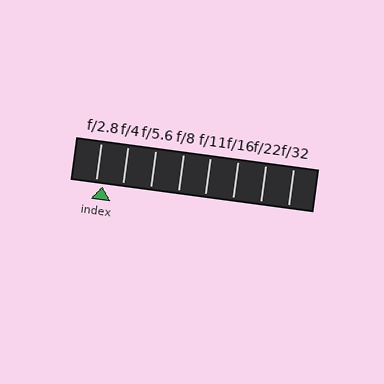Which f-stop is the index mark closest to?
The index mark is closest to f/2.8.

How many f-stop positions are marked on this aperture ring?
There are 8 f-stop positions marked.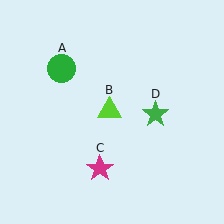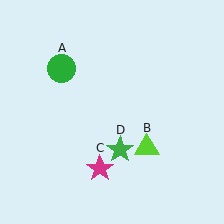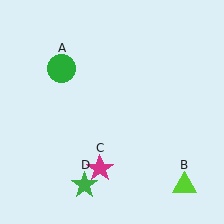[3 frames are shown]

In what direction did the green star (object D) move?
The green star (object D) moved down and to the left.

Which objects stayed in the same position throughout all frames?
Green circle (object A) and magenta star (object C) remained stationary.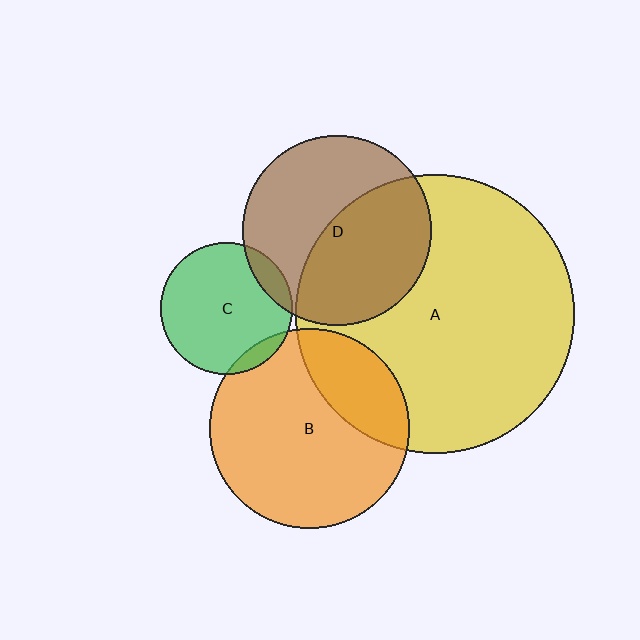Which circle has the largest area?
Circle A (yellow).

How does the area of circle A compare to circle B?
Approximately 1.9 times.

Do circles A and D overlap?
Yes.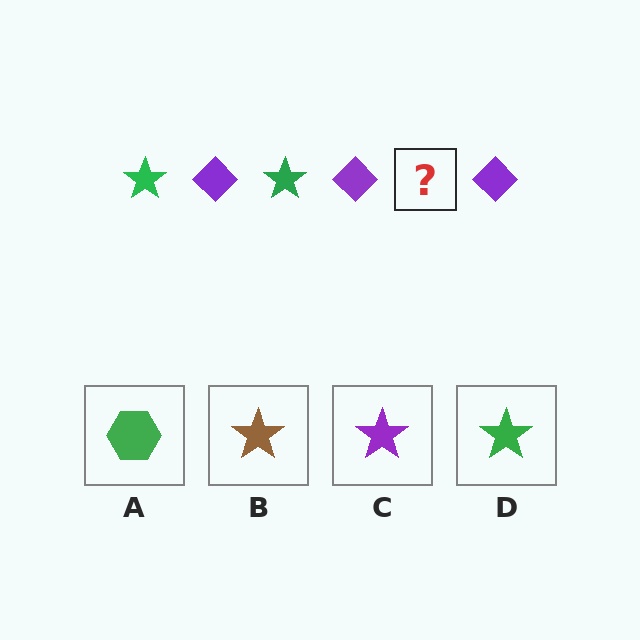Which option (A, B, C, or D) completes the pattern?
D.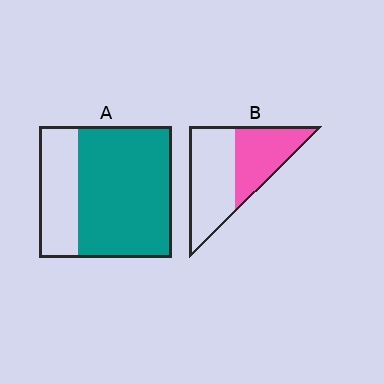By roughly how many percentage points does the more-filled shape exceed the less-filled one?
By roughly 30 percentage points (A over B).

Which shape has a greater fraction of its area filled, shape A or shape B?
Shape A.